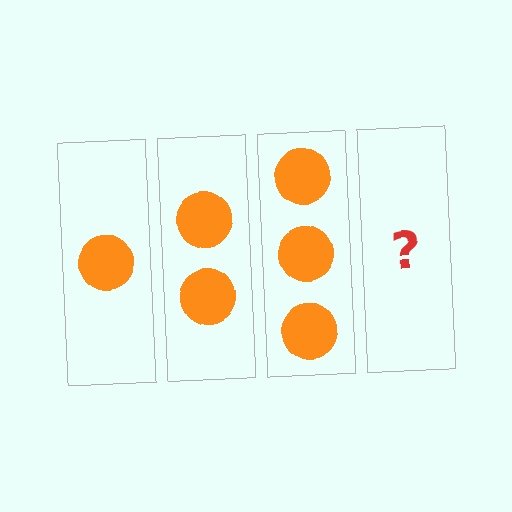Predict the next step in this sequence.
The next step is 4 circles.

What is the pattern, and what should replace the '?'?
The pattern is that each step adds one more circle. The '?' should be 4 circles.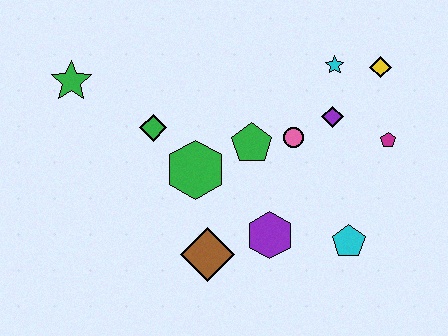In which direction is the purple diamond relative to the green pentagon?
The purple diamond is to the right of the green pentagon.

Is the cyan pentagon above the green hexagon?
No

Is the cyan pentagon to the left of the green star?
No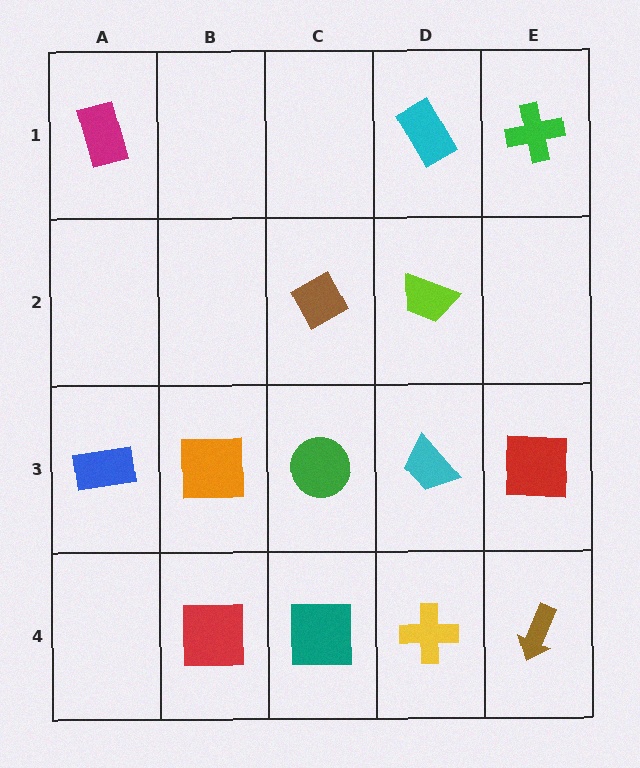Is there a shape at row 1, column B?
No, that cell is empty.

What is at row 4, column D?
A yellow cross.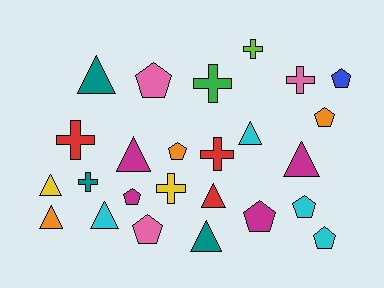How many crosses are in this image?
There are 7 crosses.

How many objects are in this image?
There are 25 objects.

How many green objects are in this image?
There is 1 green object.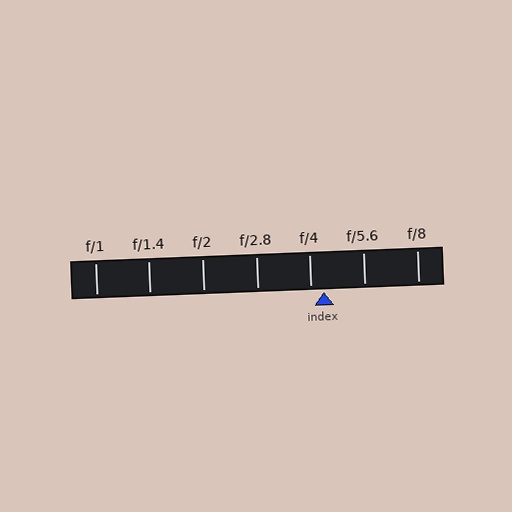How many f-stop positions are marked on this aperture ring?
There are 7 f-stop positions marked.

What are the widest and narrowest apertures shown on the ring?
The widest aperture shown is f/1 and the narrowest is f/8.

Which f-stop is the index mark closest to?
The index mark is closest to f/4.